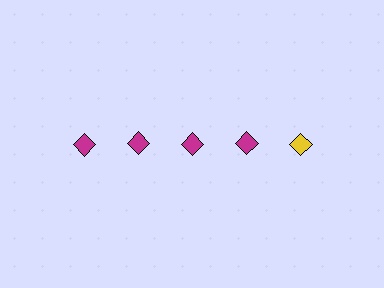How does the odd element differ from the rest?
It has a different color: yellow instead of magenta.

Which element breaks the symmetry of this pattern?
The yellow diamond in the top row, rightmost column breaks the symmetry. All other shapes are magenta diamonds.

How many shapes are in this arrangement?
There are 5 shapes arranged in a grid pattern.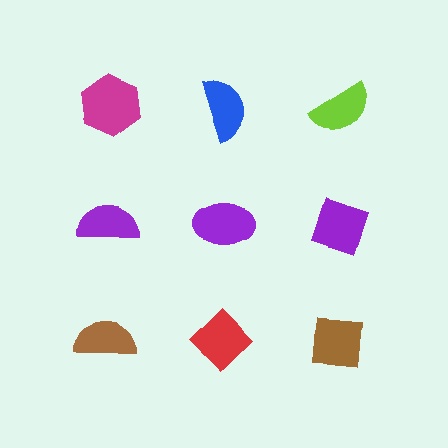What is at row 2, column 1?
A purple semicircle.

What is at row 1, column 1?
A magenta hexagon.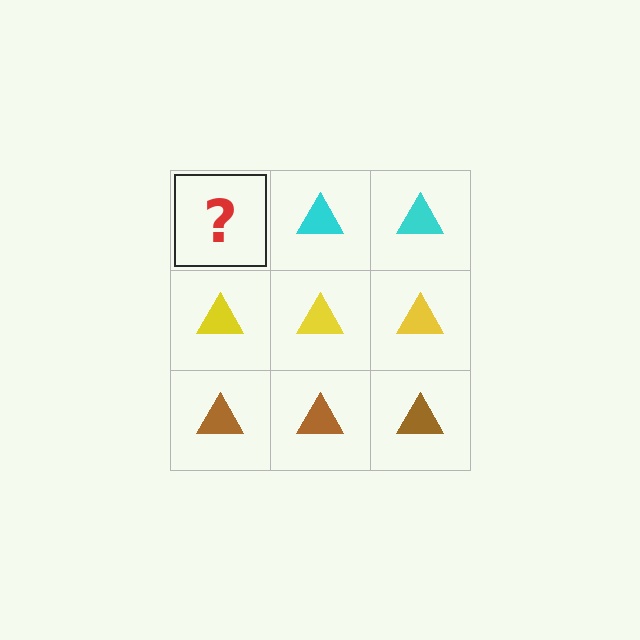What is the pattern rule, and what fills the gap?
The rule is that each row has a consistent color. The gap should be filled with a cyan triangle.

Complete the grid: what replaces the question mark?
The question mark should be replaced with a cyan triangle.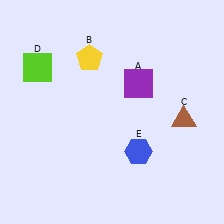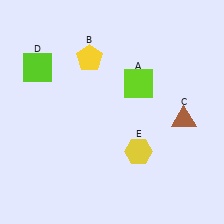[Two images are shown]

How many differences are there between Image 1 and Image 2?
There are 2 differences between the two images.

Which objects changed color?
A changed from purple to lime. E changed from blue to yellow.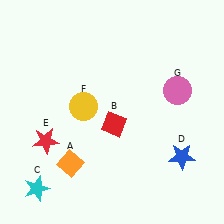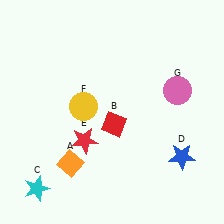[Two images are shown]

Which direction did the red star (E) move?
The red star (E) moved right.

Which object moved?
The red star (E) moved right.